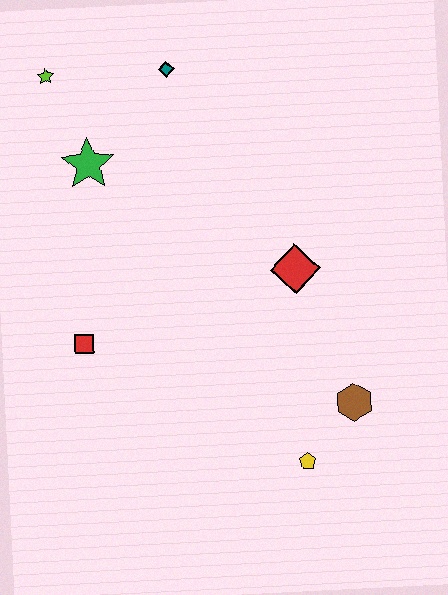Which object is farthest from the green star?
The yellow pentagon is farthest from the green star.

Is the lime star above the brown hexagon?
Yes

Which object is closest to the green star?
The lime star is closest to the green star.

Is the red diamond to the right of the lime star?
Yes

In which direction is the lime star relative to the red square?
The lime star is above the red square.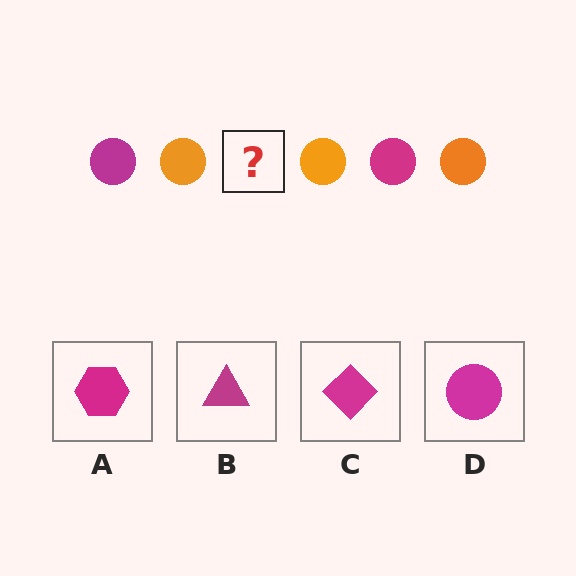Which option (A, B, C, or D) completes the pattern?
D.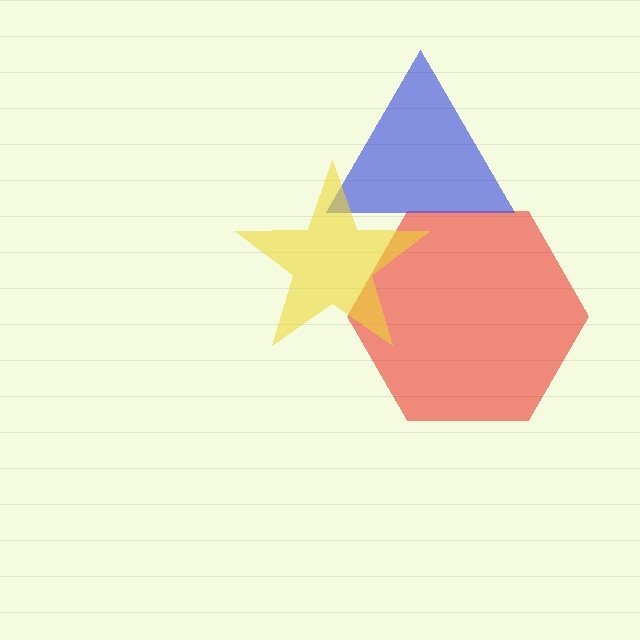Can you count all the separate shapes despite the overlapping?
Yes, there are 3 separate shapes.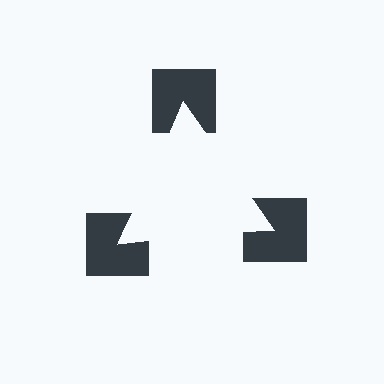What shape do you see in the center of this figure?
An illusory triangle — its edges are inferred from the aligned wedge cuts in the notched squares, not physically drawn.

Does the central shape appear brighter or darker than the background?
It typically appears slightly brighter than the background, even though no actual brightness change is drawn.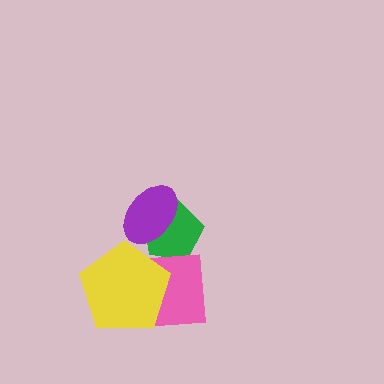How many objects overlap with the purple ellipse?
1 object overlaps with the purple ellipse.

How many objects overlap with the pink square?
2 objects overlap with the pink square.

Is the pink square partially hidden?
Yes, it is partially covered by another shape.